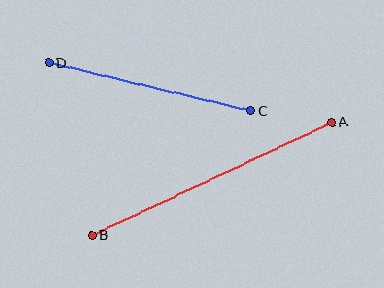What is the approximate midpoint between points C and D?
The midpoint is at approximately (150, 87) pixels.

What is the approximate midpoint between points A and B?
The midpoint is at approximately (212, 179) pixels.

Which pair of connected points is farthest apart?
Points A and B are farthest apart.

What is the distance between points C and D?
The distance is approximately 207 pixels.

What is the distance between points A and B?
The distance is approximately 265 pixels.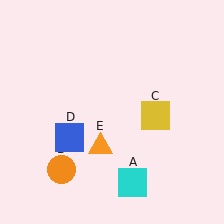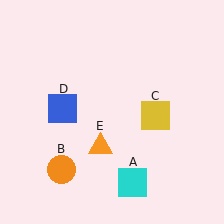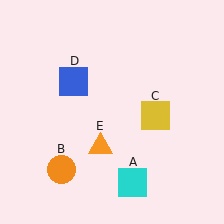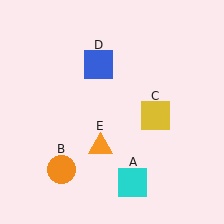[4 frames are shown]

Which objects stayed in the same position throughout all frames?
Cyan square (object A) and orange circle (object B) and yellow square (object C) and orange triangle (object E) remained stationary.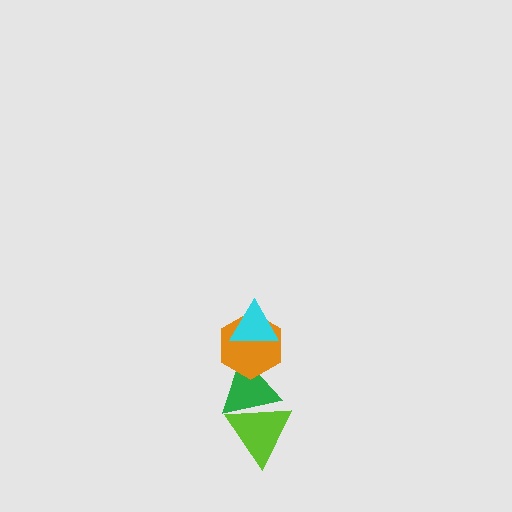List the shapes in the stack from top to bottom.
From top to bottom: the cyan triangle, the orange hexagon, the green triangle, the lime triangle.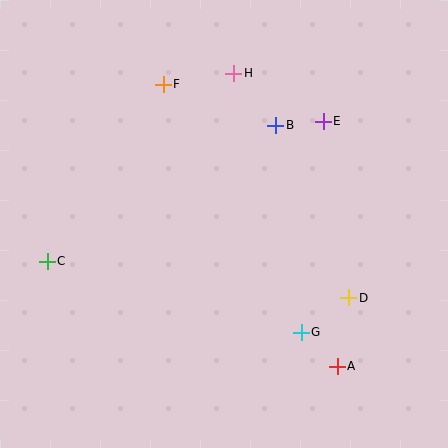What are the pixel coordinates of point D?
Point D is at (349, 298).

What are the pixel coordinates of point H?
Point H is at (234, 73).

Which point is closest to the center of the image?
Point B at (276, 125) is closest to the center.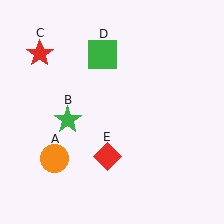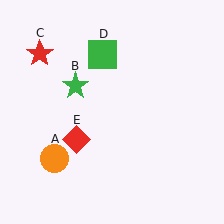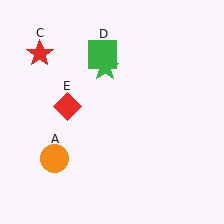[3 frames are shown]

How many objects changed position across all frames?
2 objects changed position: green star (object B), red diamond (object E).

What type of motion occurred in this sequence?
The green star (object B), red diamond (object E) rotated clockwise around the center of the scene.